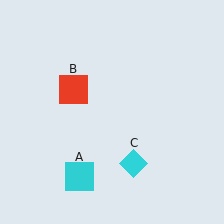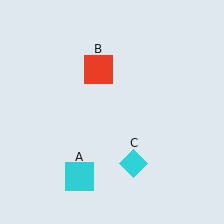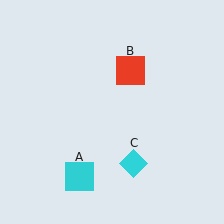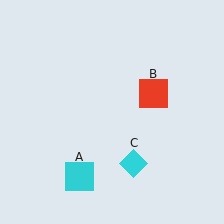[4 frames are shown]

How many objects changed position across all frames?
1 object changed position: red square (object B).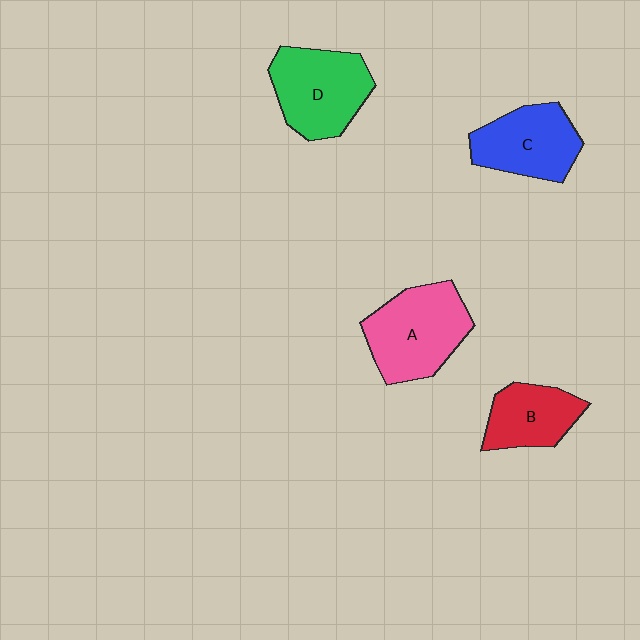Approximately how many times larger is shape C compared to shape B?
Approximately 1.2 times.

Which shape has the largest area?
Shape A (pink).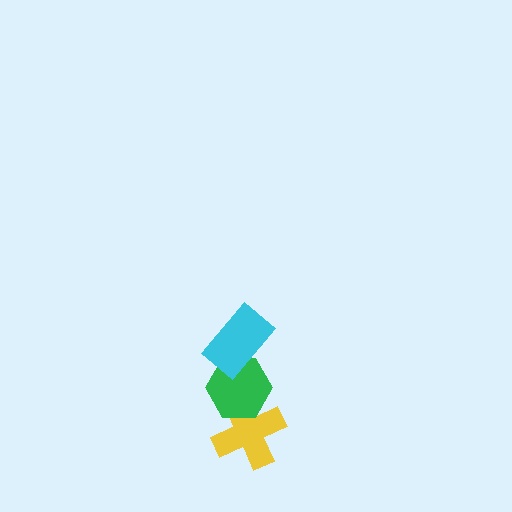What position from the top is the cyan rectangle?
The cyan rectangle is 1st from the top.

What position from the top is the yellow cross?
The yellow cross is 3rd from the top.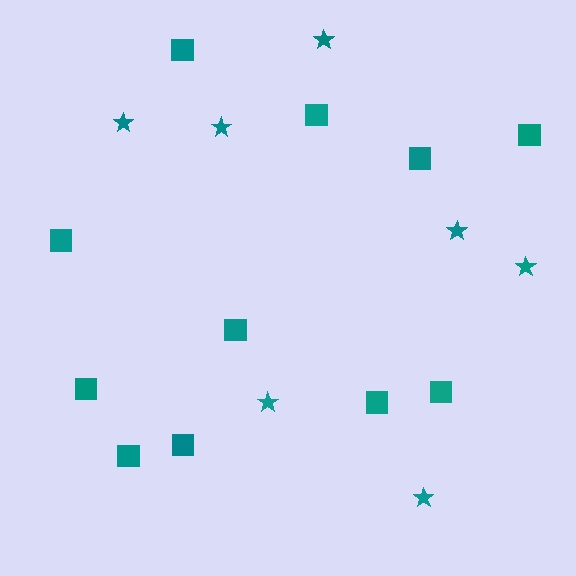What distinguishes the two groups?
There are 2 groups: one group of stars (7) and one group of squares (11).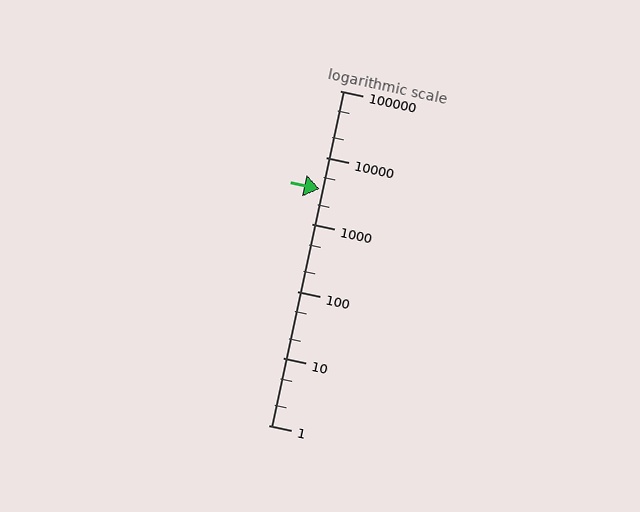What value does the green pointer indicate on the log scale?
The pointer indicates approximately 3400.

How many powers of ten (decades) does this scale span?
The scale spans 5 decades, from 1 to 100000.